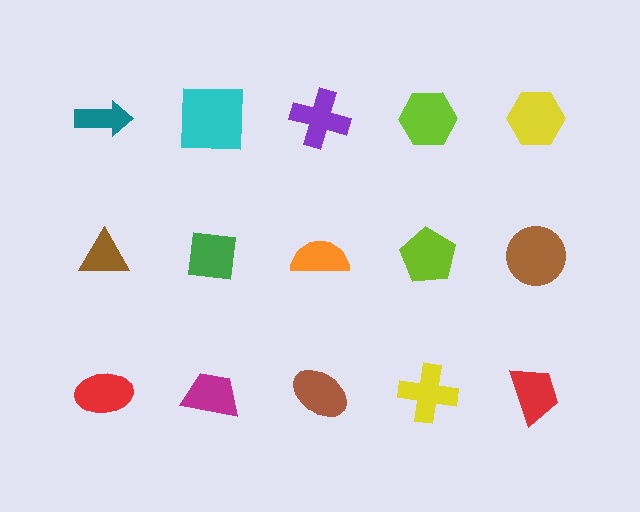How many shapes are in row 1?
5 shapes.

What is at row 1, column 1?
A teal arrow.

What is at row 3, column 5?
A red trapezoid.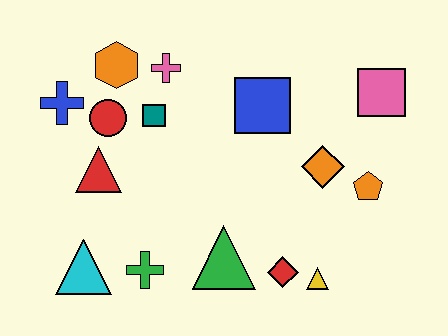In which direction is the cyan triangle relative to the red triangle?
The cyan triangle is below the red triangle.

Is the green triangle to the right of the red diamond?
No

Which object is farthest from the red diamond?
The blue cross is farthest from the red diamond.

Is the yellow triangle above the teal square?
No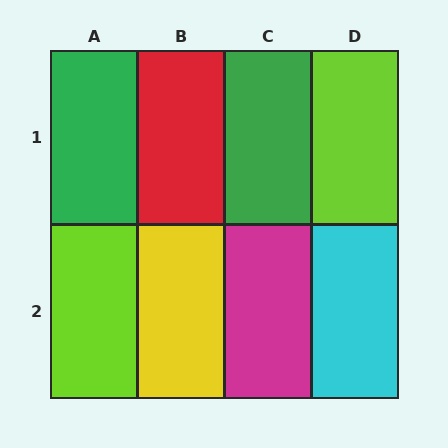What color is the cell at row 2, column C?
Magenta.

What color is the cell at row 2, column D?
Cyan.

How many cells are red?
1 cell is red.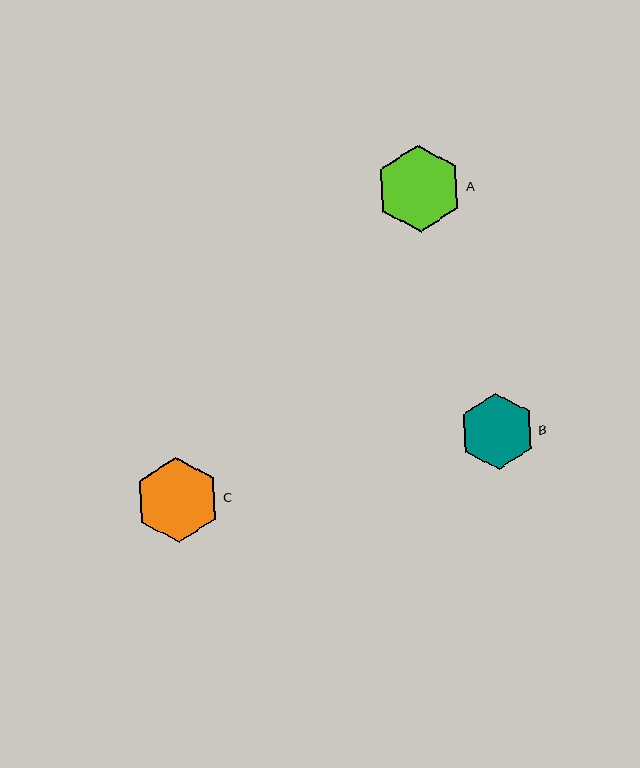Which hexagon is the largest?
Hexagon A is the largest with a size of approximately 87 pixels.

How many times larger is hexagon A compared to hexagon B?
Hexagon A is approximately 1.1 times the size of hexagon B.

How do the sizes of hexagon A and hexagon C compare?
Hexagon A and hexagon C are approximately the same size.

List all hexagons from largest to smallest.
From largest to smallest: A, C, B.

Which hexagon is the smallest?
Hexagon B is the smallest with a size of approximately 76 pixels.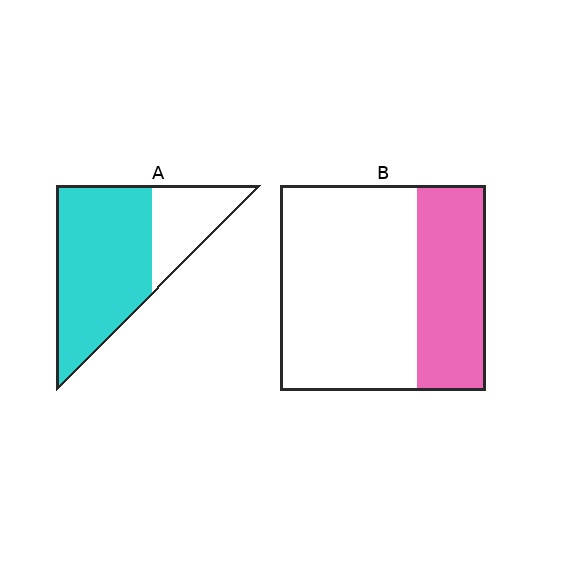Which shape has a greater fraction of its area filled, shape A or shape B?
Shape A.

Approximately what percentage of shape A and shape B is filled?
A is approximately 70% and B is approximately 35%.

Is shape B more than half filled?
No.